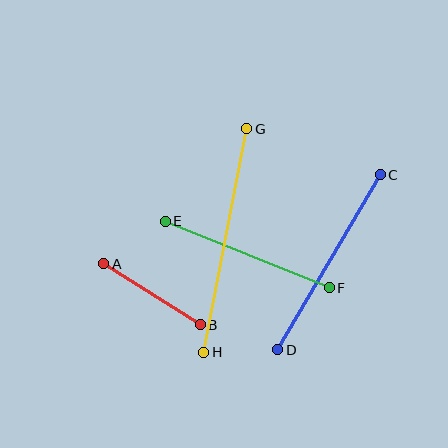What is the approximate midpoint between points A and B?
The midpoint is at approximately (152, 294) pixels.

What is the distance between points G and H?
The distance is approximately 228 pixels.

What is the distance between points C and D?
The distance is approximately 203 pixels.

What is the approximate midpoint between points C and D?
The midpoint is at approximately (329, 262) pixels.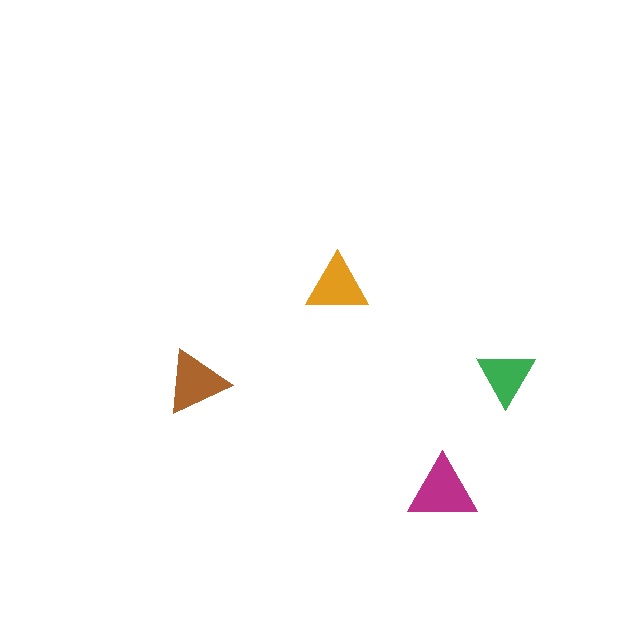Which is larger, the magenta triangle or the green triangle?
The magenta one.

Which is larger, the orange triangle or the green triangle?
The orange one.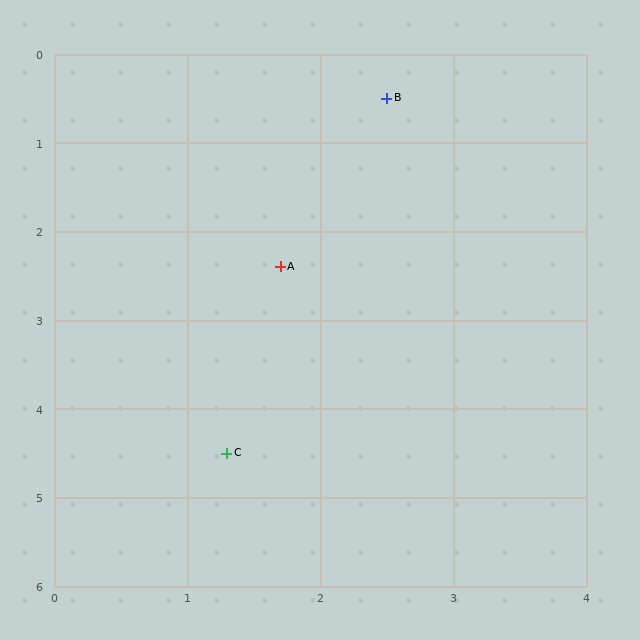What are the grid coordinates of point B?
Point B is at approximately (2.5, 0.5).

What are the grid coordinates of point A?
Point A is at approximately (1.7, 2.4).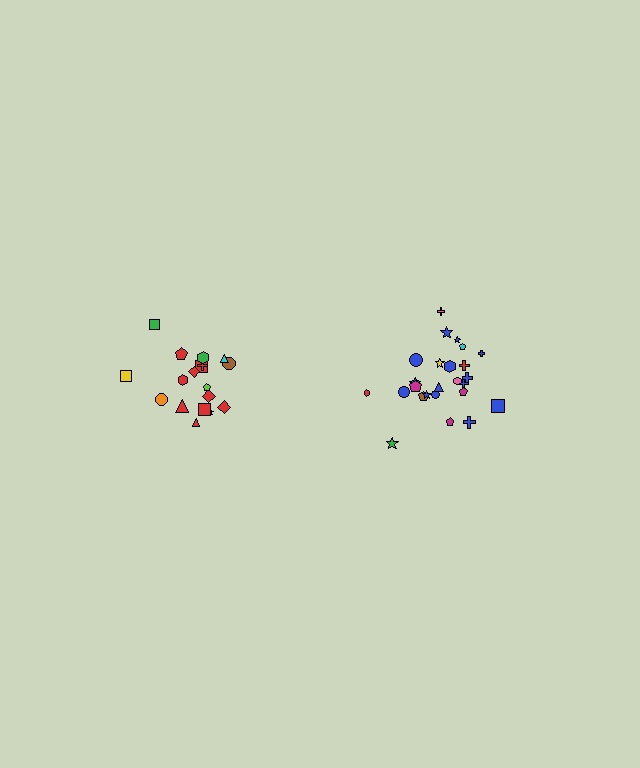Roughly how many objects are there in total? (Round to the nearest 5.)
Roughly 45 objects in total.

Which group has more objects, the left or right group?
The right group.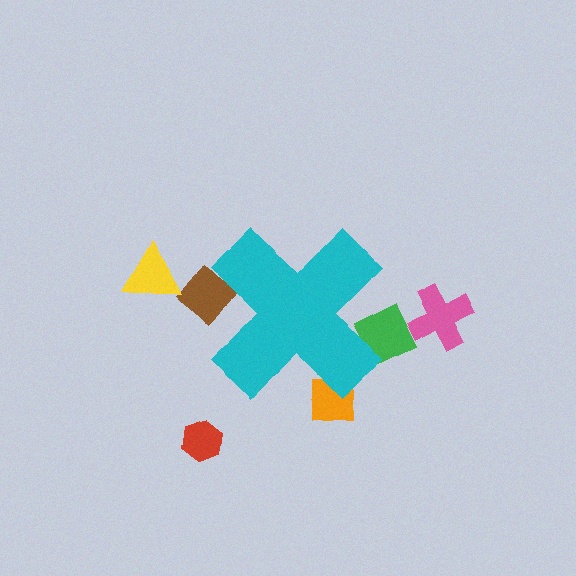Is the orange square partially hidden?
Yes, the orange square is partially hidden behind the cyan cross.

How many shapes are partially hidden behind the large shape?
3 shapes are partially hidden.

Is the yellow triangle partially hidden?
No, the yellow triangle is fully visible.